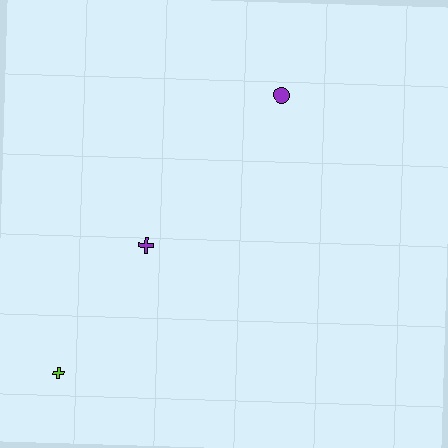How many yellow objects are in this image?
There are no yellow objects.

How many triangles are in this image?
There are no triangles.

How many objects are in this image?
There are 3 objects.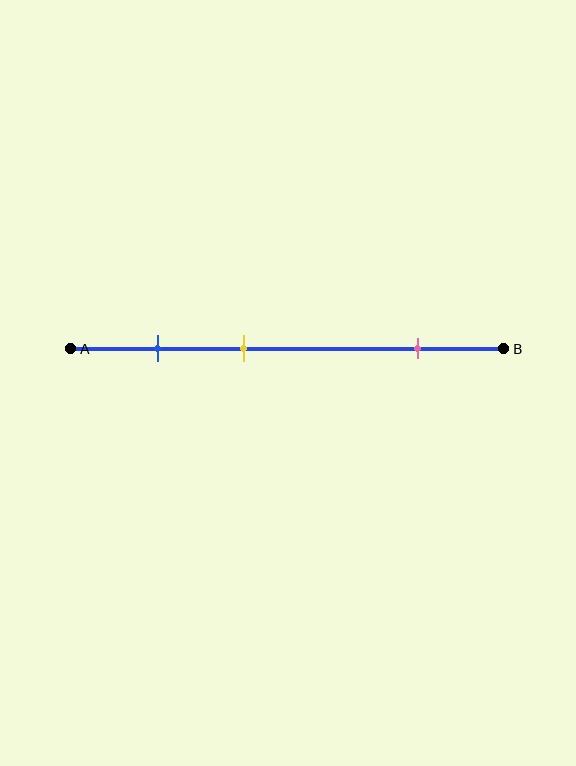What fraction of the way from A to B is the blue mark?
The blue mark is approximately 20% (0.2) of the way from A to B.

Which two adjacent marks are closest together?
The blue and yellow marks are the closest adjacent pair.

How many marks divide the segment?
There are 3 marks dividing the segment.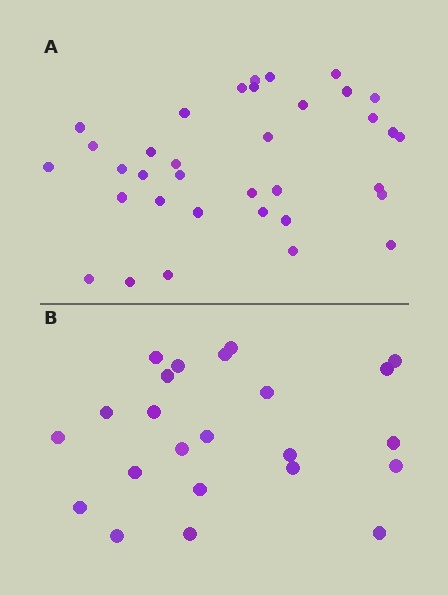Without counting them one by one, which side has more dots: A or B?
Region A (the top region) has more dots.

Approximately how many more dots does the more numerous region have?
Region A has roughly 12 or so more dots than region B.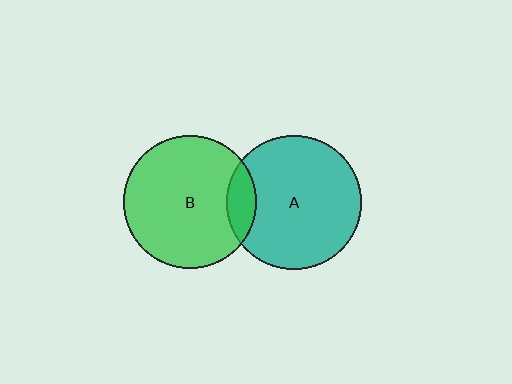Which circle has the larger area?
Circle A (teal).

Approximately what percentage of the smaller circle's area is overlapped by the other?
Approximately 10%.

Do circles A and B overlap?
Yes.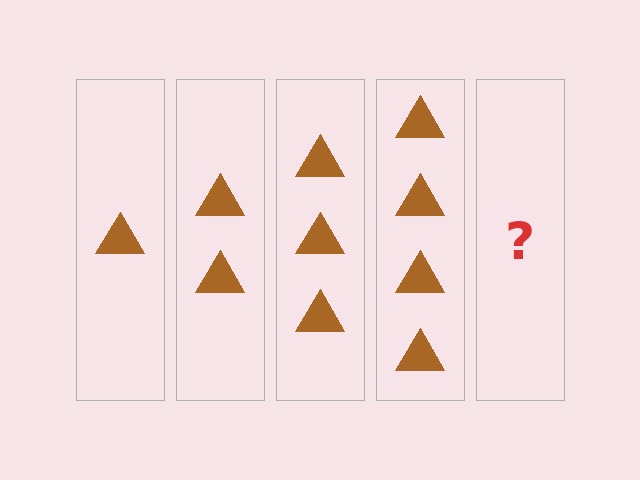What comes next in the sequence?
The next element should be 5 triangles.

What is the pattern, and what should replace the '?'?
The pattern is that each step adds one more triangle. The '?' should be 5 triangles.